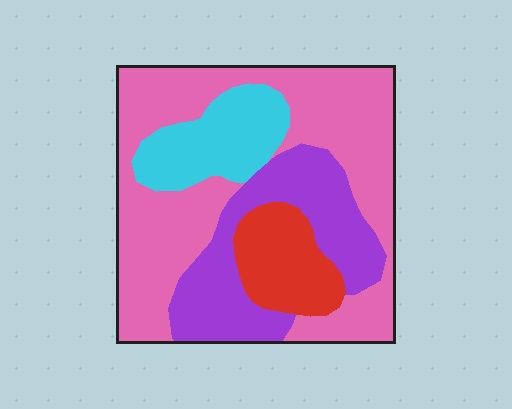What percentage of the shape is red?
Red takes up about one eighth (1/8) of the shape.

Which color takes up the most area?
Pink, at roughly 50%.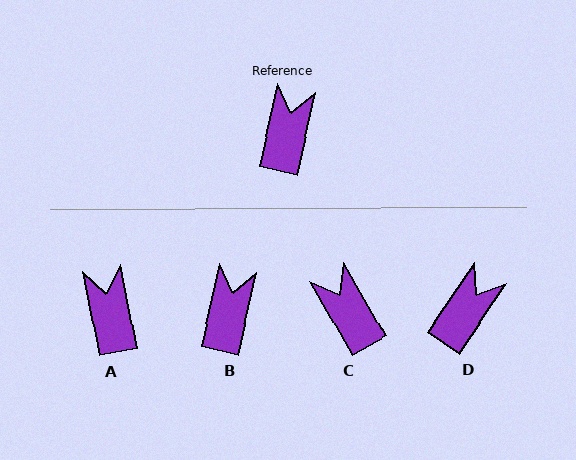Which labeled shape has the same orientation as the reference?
B.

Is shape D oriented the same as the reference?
No, it is off by about 21 degrees.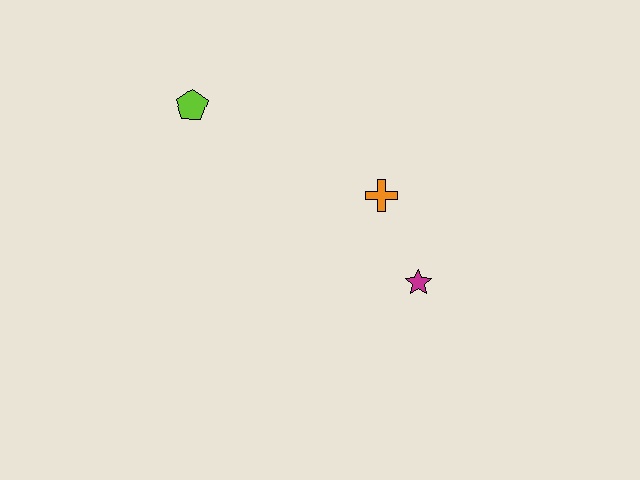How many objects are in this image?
There are 3 objects.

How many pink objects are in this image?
There are no pink objects.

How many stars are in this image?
There is 1 star.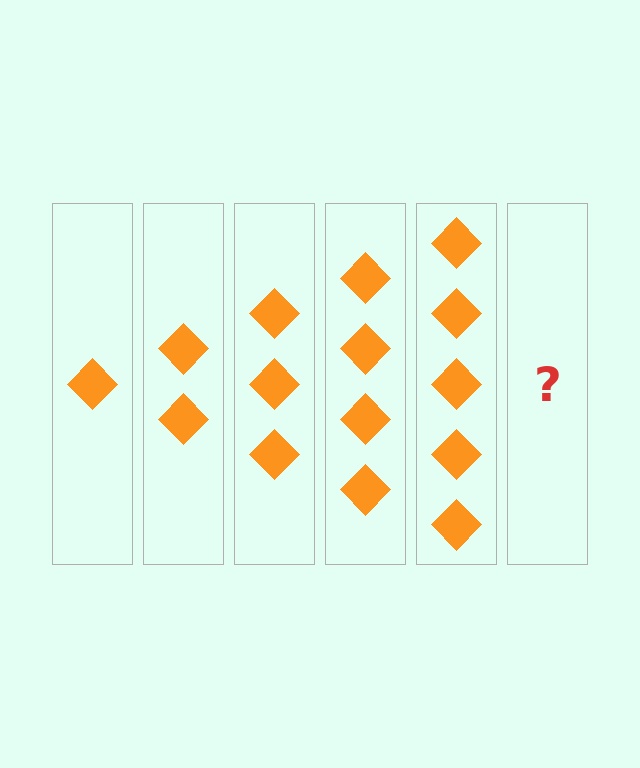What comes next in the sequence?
The next element should be 6 diamonds.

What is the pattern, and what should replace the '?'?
The pattern is that each step adds one more diamond. The '?' should be 6 diamonds.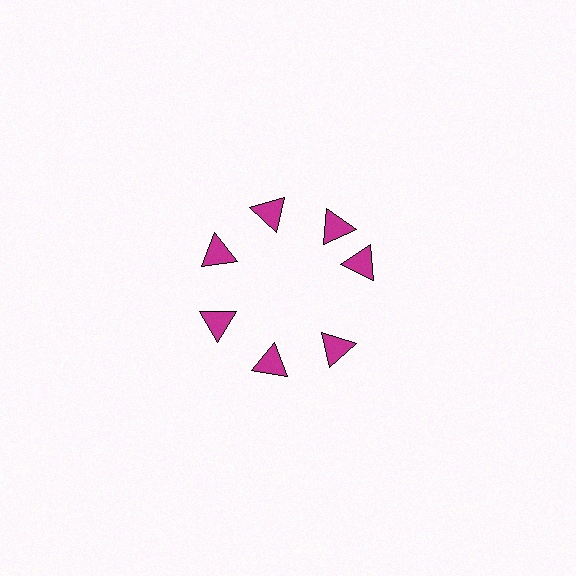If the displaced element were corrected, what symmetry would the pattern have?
It would have 7-fold rotational symmetry — the pattern would map onto itself every 51 degrees.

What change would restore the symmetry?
The symmetry would be restored by rotating it back into even spacing with its neighbors so that all 7 triangles sit at equal angles and equal distance from the center.